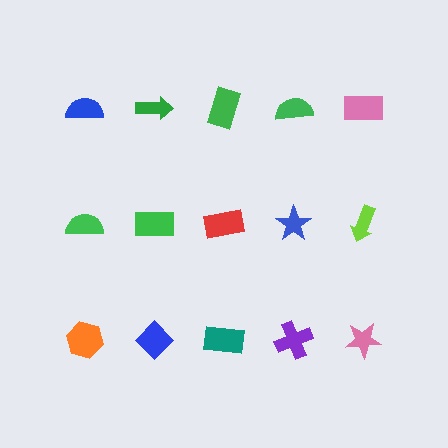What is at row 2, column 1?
A green semicircle.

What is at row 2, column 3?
A red rectangle.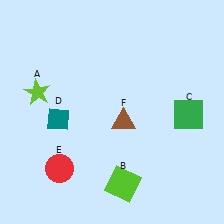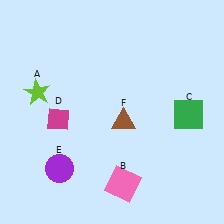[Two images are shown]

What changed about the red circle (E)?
In Image 1, E is red. In Image 2, it changed to purple.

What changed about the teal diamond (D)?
In Image 1, D is teal. In Image 2, it changed to magenta.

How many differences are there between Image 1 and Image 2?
There are 3 differences between the two images.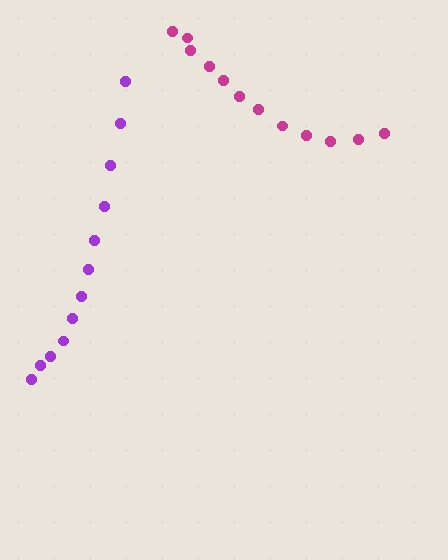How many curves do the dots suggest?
There are 2 distinct paths.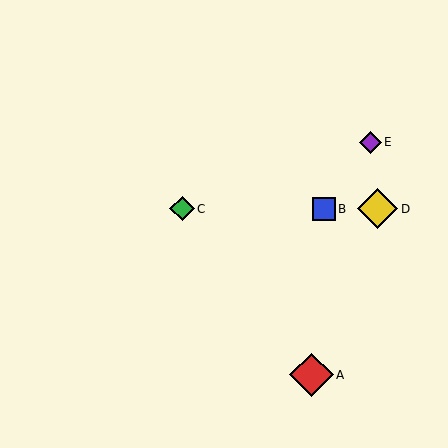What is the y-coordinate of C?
Object C is at y≈209.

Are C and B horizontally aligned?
Yes, both are at y≈209.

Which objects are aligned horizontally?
Objects B, C, D are aligned horizontally.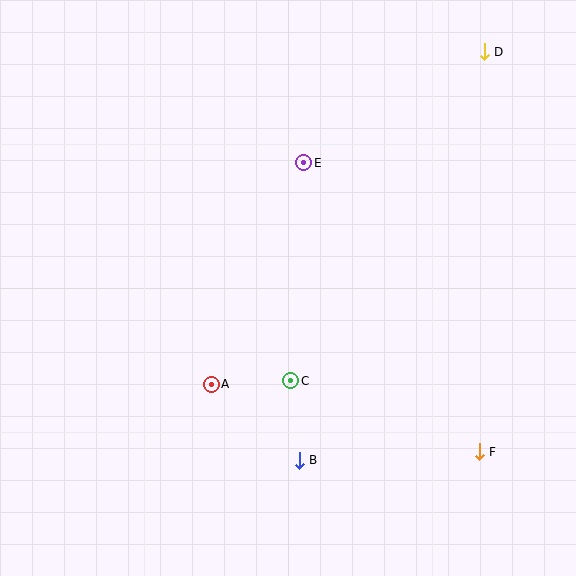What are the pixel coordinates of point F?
Point F is at (479, 452).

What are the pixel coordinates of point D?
Point D is at (484, 52).